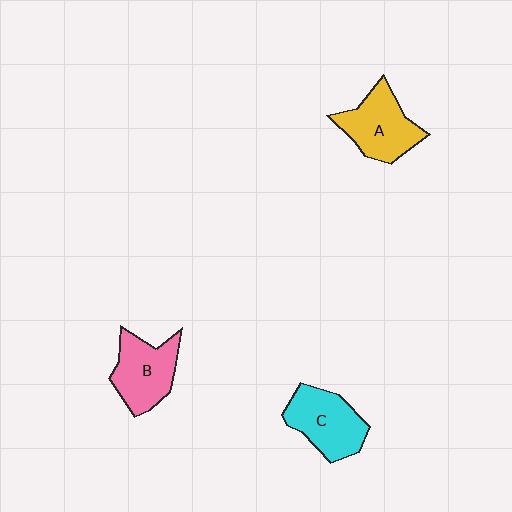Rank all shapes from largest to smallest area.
From largest to smallest: A (yellow), C (cyan), B (pink).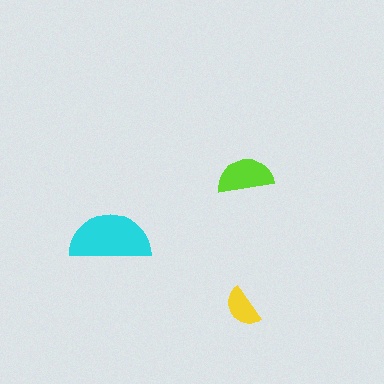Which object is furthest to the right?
The lime semicircle is rightmost.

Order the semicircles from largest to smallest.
the cyan one, the lime one, the yellow one.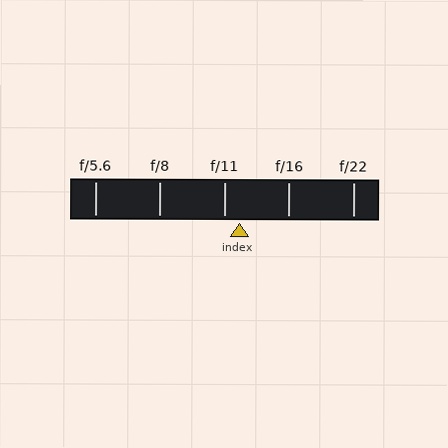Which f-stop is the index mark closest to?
The index mark is closest to f/11.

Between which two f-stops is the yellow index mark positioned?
The index mark is between f/11 and f/16.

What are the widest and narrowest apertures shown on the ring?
The widest aperture shown is f/5.6 and the narrowest is f/22.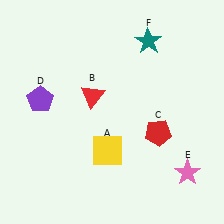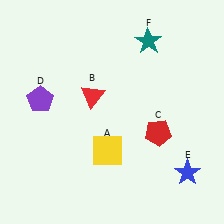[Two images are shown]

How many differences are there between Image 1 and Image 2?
There is 1 difference between the two images.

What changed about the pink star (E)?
In Image 1, E is pink. In Image 2, it changed to blue.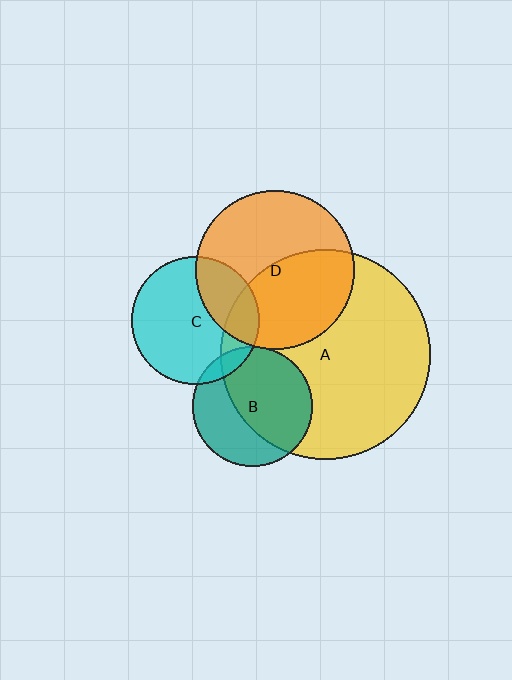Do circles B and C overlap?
Yes.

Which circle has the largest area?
Circle A (yellow).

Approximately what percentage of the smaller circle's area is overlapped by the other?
Approximately 10%.